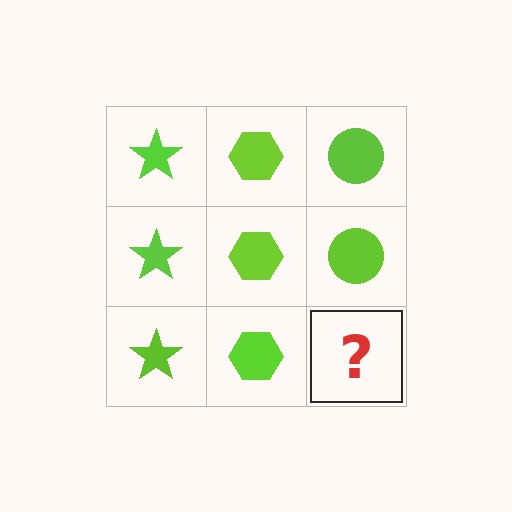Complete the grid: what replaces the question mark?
The question mark should be replaced with a lime circle.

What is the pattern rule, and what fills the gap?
The rule is that each column has a consistent shape. The gap should be filled with a lime circle.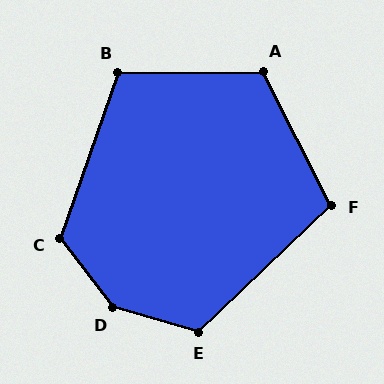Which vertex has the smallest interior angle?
F, at approximately 107 degrees.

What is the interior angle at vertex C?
Approximately 123 degrees (obtuse).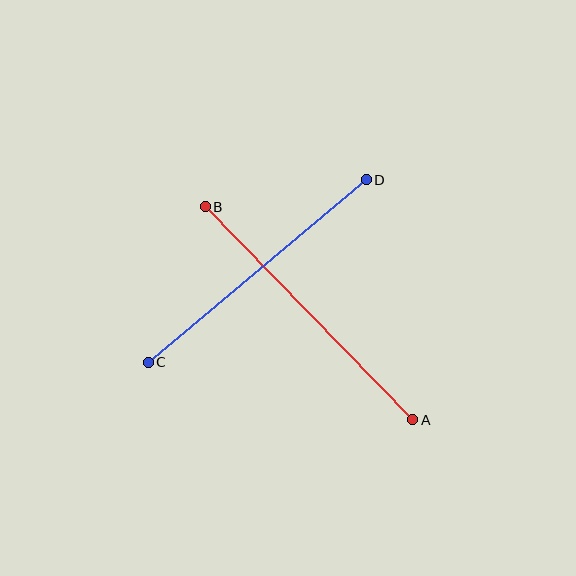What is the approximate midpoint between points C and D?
The midpoint is at approximately (257, 271) pixels.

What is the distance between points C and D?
The distance is approximately 284 pixels.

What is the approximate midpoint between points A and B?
The midpoint is at approximately (309, 313) pixels.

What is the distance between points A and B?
The distance is approximately 298 pixels.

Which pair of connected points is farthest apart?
Points A and B are farthest apart.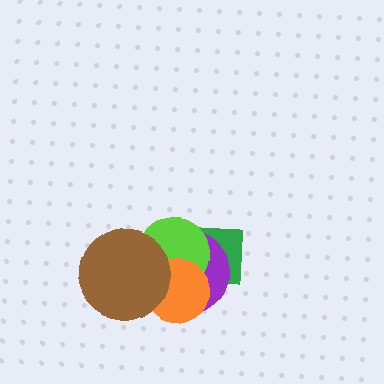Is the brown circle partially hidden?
No, no other shape covers it.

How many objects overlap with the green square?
3 objects overlap with the green square.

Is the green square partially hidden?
Yes, it is partially covered by another shape.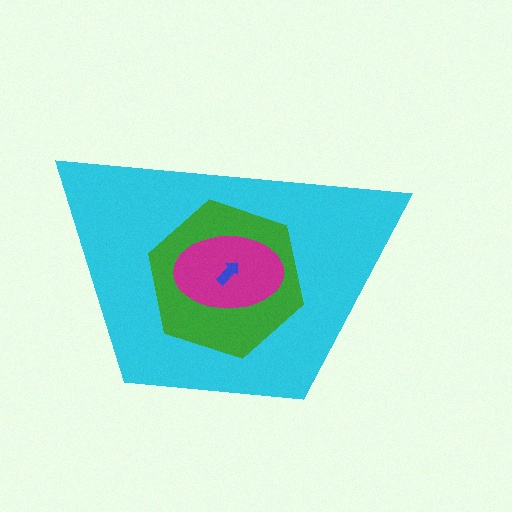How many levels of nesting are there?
4.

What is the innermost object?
The blue arrow.